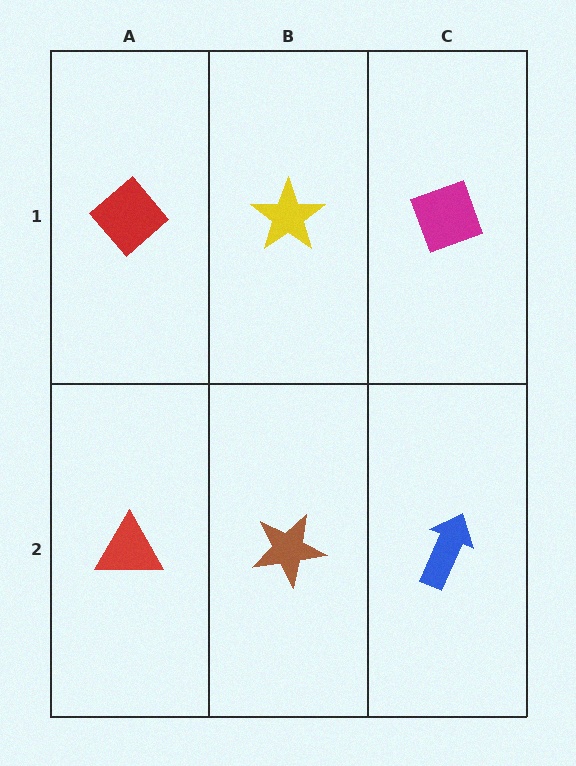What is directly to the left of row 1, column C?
A yellow star.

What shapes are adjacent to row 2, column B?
A yellow star (row 1, column B), a red triangle (row 2, column A), a blue arrow (row 2, column C).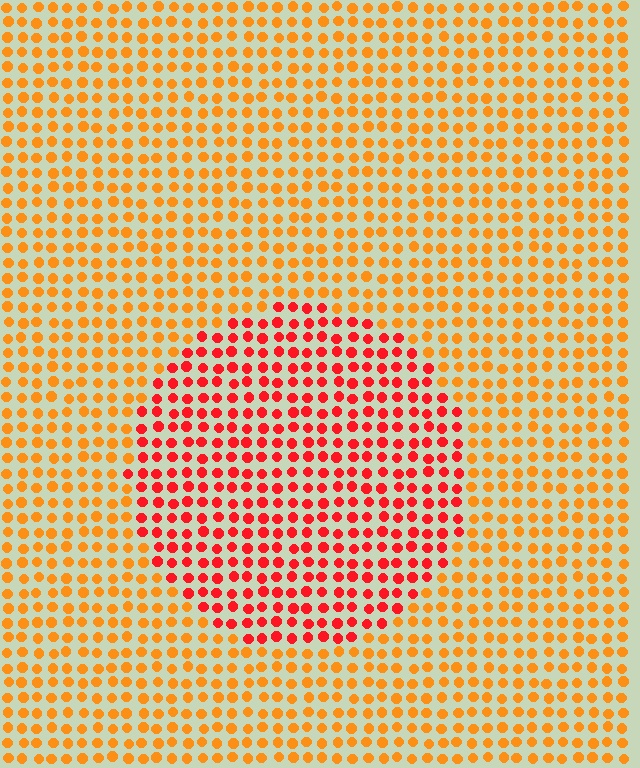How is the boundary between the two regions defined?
The boundary is defined purely by a slight shift in hue (about 35 degrees). Spacing, size, and orientation are identical on both sides.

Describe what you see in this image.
The image is filled with small orange elements in a uniform arrangement. A circle-shaped region is visible where the elements are tinted to a slightly different hue, forming a subtle color boundary.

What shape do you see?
I see a circle.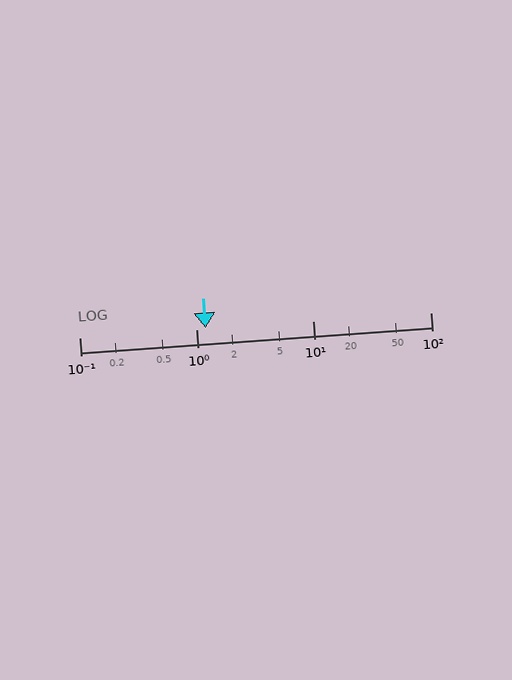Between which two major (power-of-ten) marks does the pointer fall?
The pointer is between 1 and 10.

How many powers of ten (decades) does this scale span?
The scale spans 3 decades, from 0.1 to 100.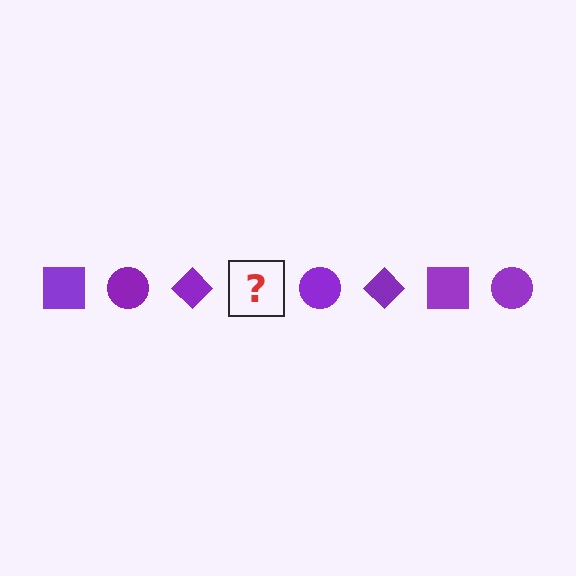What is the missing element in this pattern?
The missing element is a purple square.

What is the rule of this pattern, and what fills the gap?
The rule is that the pattern cycles through square, circle, diamond shapes in purple. The gap should be filled with a purple square.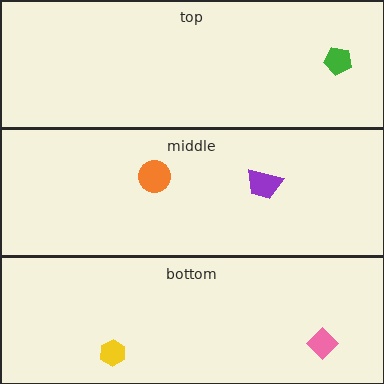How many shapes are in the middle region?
2.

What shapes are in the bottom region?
The pink diamond, the yellow hexagon.